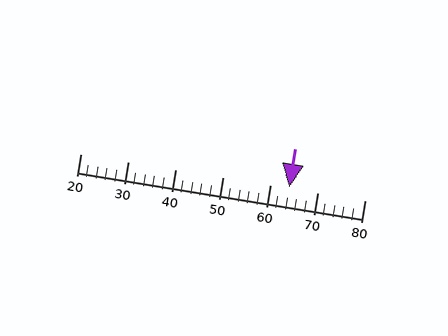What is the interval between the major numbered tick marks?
The major tick marks are spaced 10 units apart.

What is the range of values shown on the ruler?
The ruler shows values from 20 to 80.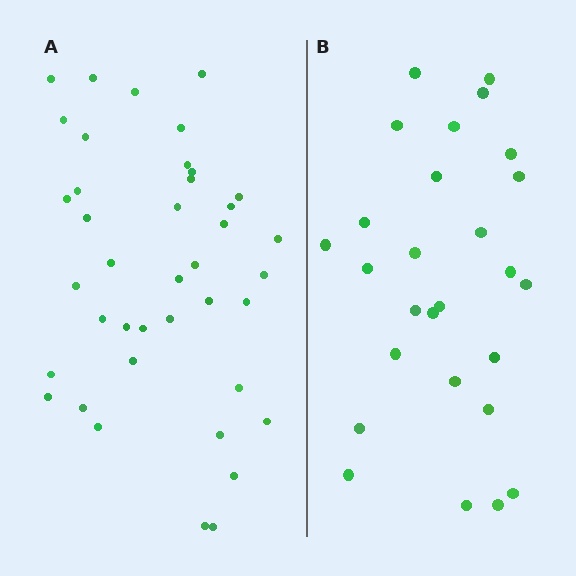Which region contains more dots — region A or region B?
Region A (the left region) has more dots.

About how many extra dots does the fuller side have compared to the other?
Region A has approximately 15 more dots than region B.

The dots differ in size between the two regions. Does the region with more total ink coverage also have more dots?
No. Region B has more total ink coverage because its dots are larger, but region A actually contains more individual dots. Total area can be misleading — the number of items is what matters here.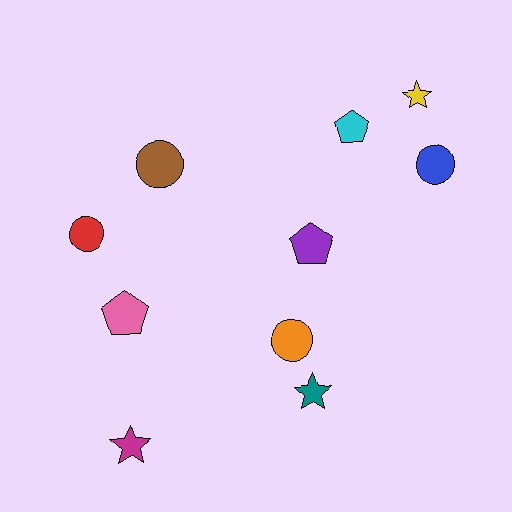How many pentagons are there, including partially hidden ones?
There are 3 pentagons.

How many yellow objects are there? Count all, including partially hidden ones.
There is 1 yellow object.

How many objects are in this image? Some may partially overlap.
There are 10 objects.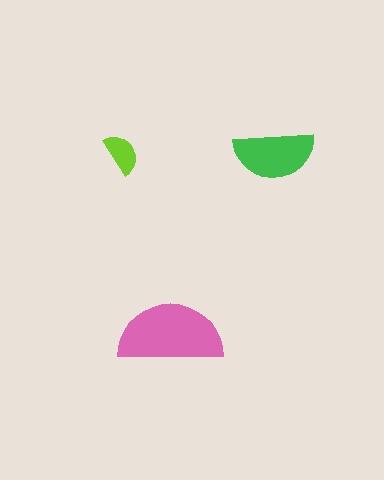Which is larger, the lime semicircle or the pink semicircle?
The pink one.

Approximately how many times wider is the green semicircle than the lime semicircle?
About 2 times wider.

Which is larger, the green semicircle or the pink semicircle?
The pink one.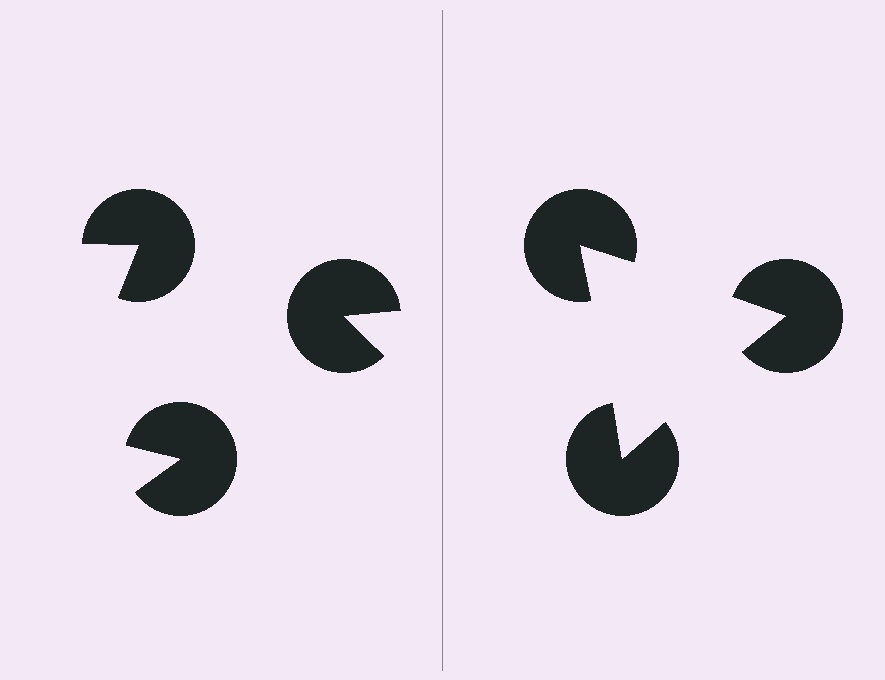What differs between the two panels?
The pac-man discs are positioned identically on both sides; only the wedge orientations differ. On the right they align to a triangle; on the left they are misaligned.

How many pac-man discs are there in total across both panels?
6 — 3 on each side.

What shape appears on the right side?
An illusory triangle.